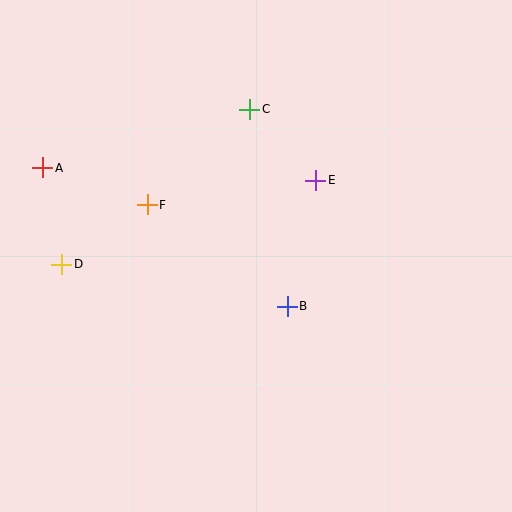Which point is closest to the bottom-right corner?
Point B is closest to the bottom-right corner.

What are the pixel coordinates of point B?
Point B is at (287, 306).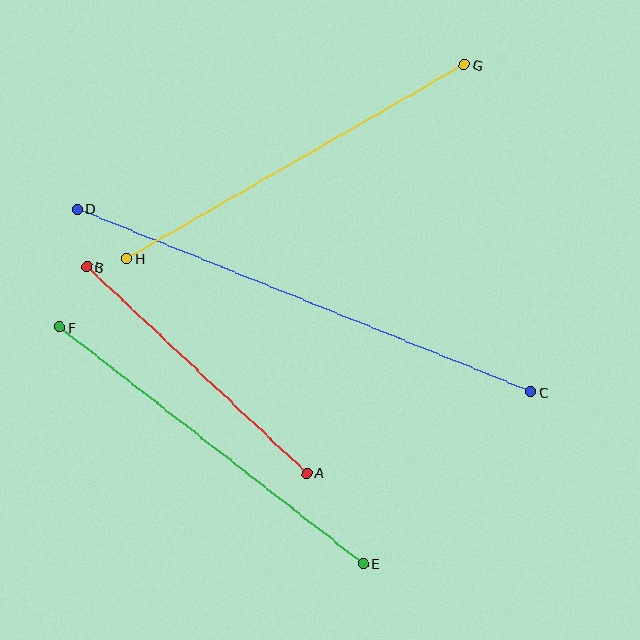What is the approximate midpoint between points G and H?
The midpoint is at approximately (295, 162) pixels.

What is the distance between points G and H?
The distance is approximately 389 pixels.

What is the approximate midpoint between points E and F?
The midpoint is at approximately (211, 445) pixels.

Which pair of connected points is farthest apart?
Points C and D are farthest apart.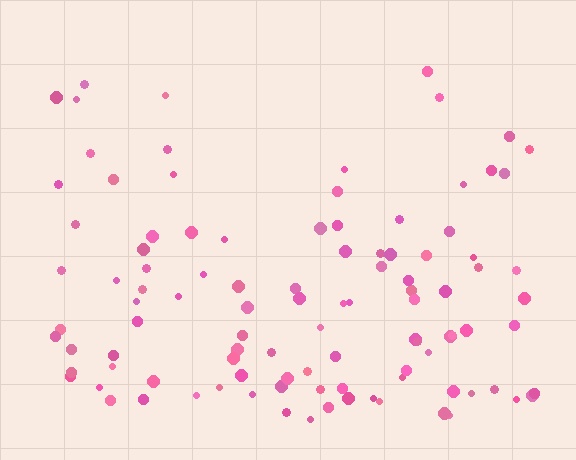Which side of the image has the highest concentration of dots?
The bottom.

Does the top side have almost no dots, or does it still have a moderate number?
Still a moderate number, just noticeably fewer than the bottom.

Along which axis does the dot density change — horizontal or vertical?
Vertical.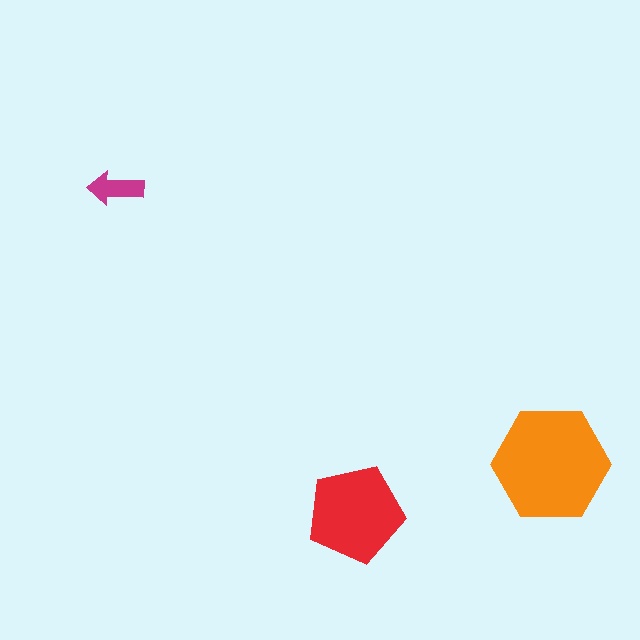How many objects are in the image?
There are 3 objects in the image.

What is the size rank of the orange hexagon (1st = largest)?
1st.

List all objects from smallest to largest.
The magenta arrow, the red pentagon, the orange hexagon.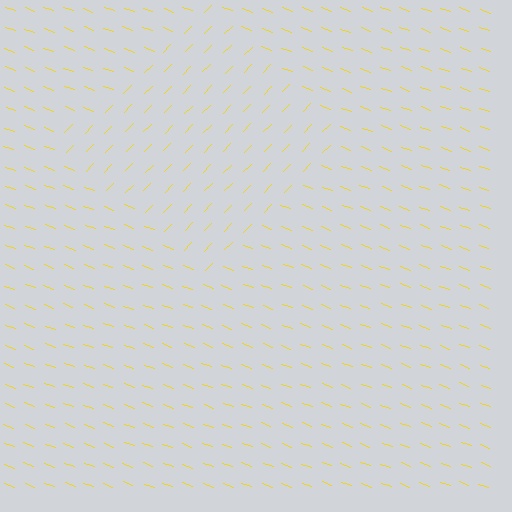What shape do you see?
I see a diamond.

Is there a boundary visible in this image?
Yes, there is a texture boundary formed by a change in line orientation.